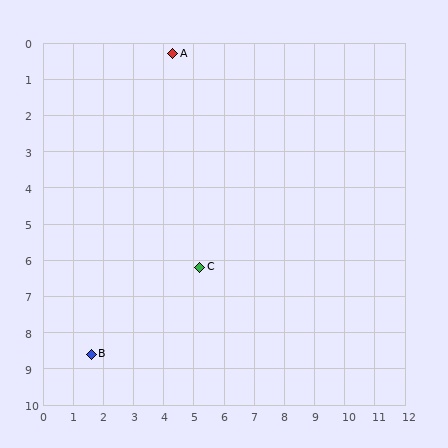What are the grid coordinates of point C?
Point C is at approximately (5.2, 6.2).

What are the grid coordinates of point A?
Point A is at approximately (4.3, 0.3).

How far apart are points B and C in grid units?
Points B and C are about 4.3 grid units apart.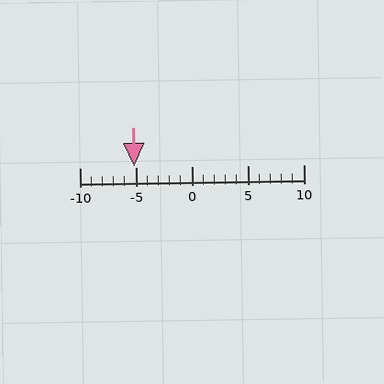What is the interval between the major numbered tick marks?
The major tick marks are spaced 5 units apart.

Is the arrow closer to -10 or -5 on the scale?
The arrow is closer to -5.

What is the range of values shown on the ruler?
The ruler shows values from -10 to 10.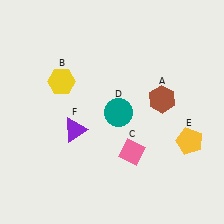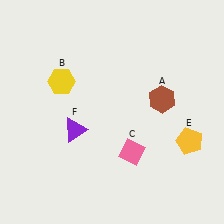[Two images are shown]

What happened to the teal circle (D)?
The teal circle (D) was removed in Image 2. It was in the bottom-right area of Image 1.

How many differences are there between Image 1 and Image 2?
There is 1 difference between the two images.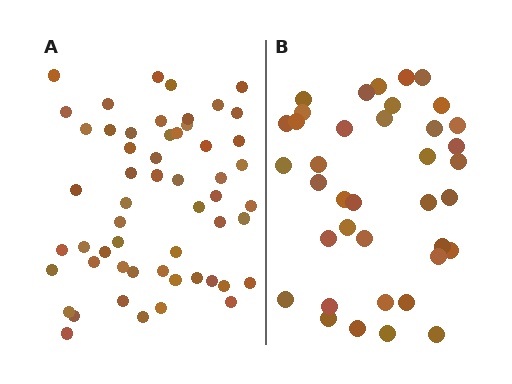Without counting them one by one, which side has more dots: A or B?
Region A (the left region) has more dots.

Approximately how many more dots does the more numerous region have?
Region A has approximately 15 more dots than region B.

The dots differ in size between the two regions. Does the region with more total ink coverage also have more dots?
No. Region B has more total ink coverage because its dots are larger, but region A actually contains more individual dots. Total area can be misleading — the number of items is what matters here.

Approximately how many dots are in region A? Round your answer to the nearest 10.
About 60 dots. (The exact count is 55, which rounds to 60.)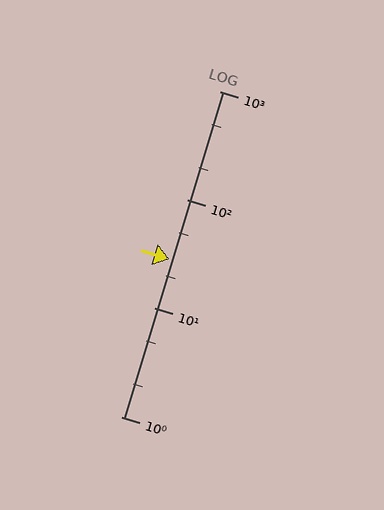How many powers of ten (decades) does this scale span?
The scale spans 3 decades, from 1 to 1000.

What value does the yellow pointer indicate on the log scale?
The pointer indicates approximately 28.